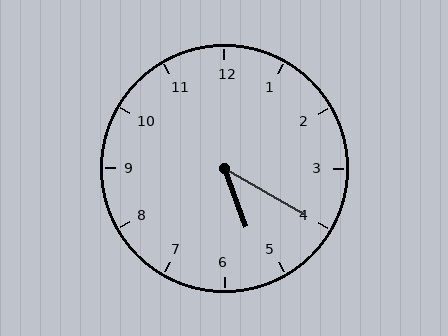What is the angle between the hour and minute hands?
Approximately 40 degrees.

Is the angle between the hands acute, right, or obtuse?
It is acute.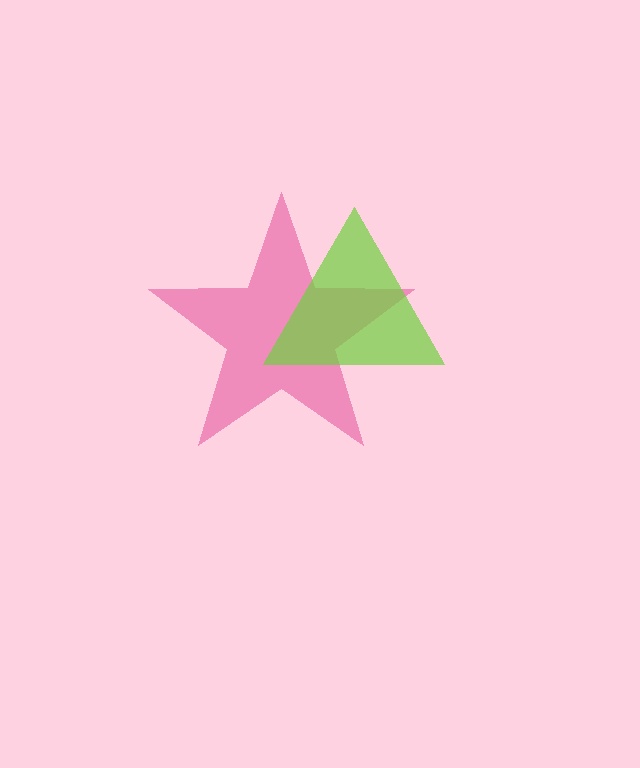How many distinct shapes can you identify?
There are 2 distinct shapes: a magenta star, a lime triangle.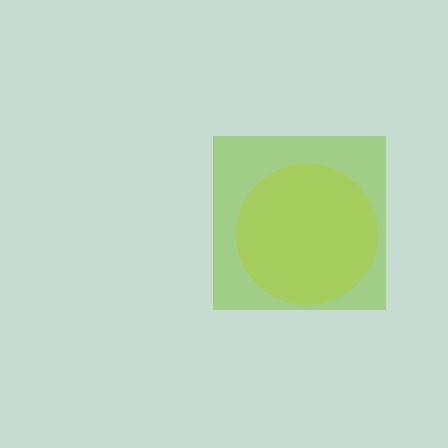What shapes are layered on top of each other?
The layered shapes are: a yellow circle, a lime square.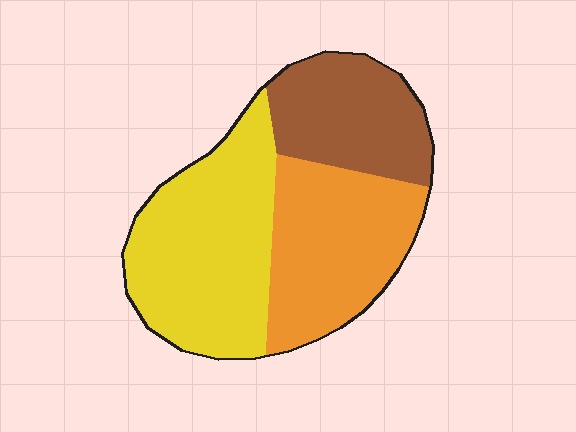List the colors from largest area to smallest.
From largest to smallest: yellow, orange, brown.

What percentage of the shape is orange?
Orange takes up about one third (1/3) of the shape.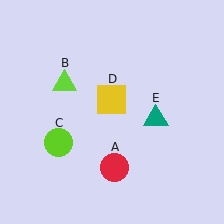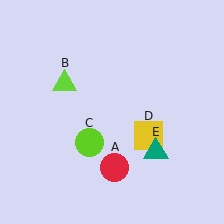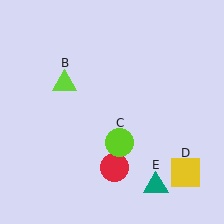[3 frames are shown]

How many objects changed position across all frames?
3 objects changed position: lime circle (object C), yellow square (object D), teal triangle (object E).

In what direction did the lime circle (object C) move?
The lime circle (object C) moved right.